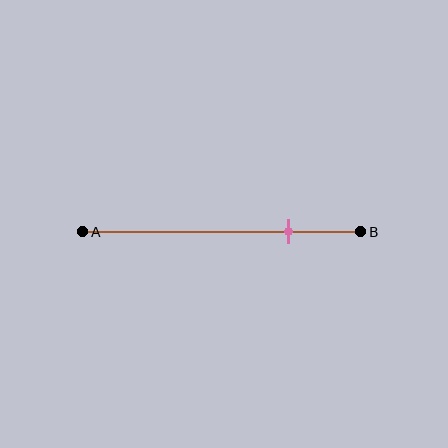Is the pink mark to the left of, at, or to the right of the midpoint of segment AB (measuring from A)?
The pink mark is to the right of the midpoint of segment AB.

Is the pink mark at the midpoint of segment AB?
No, the mark is at about 75% from A, not at the 50% midpoint.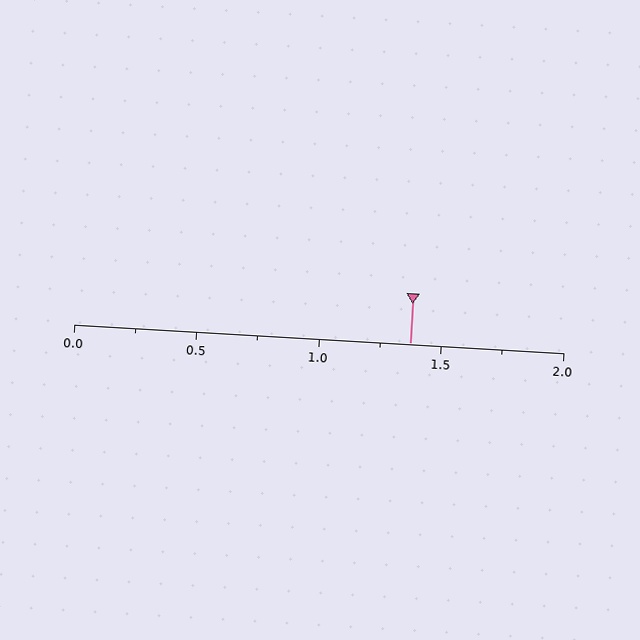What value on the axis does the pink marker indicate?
The marker indicates approximately 1.38.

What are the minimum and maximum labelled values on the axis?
The axis runs from 0.0 to 2.0.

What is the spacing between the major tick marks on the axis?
The major ticks are spaced 0.5 apart.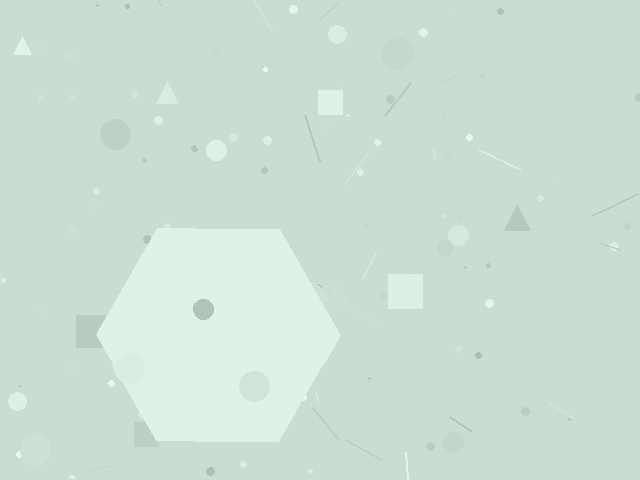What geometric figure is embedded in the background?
A hexagon is embedded in the background.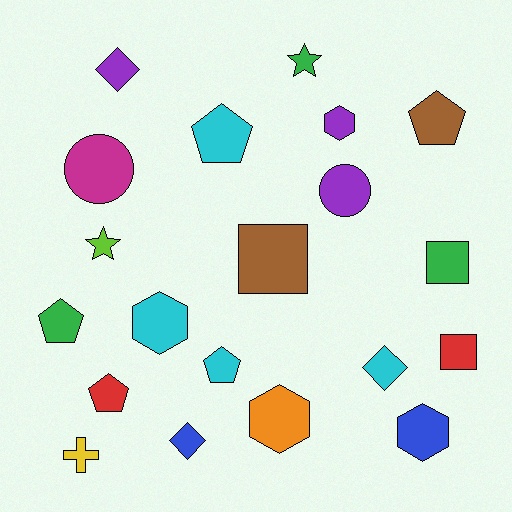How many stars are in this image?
There are 2 stars.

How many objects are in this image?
There are 20 objects.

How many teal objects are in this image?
There are no teal objects.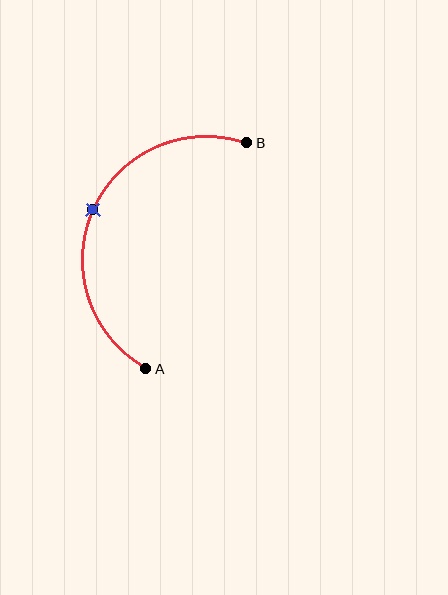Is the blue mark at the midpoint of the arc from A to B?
Yes. The blue mark lies on the arc at equal arc-length from both A and B — it is the arc midpoint.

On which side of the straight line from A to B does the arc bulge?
The arc bulges to the left of the straight line connecting A and B.